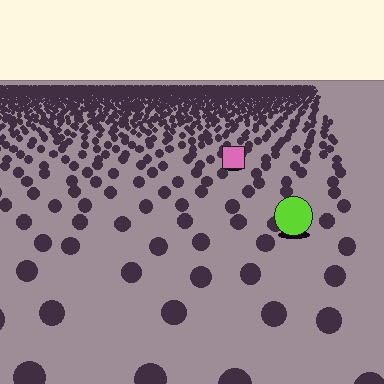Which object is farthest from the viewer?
The pink square is farthest from the viewer. It appears smaller and the ground texture around it is denser.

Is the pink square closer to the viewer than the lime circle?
No. The lime circle is closer — you can tell from the texture gradient: the ground texture is coarser near it.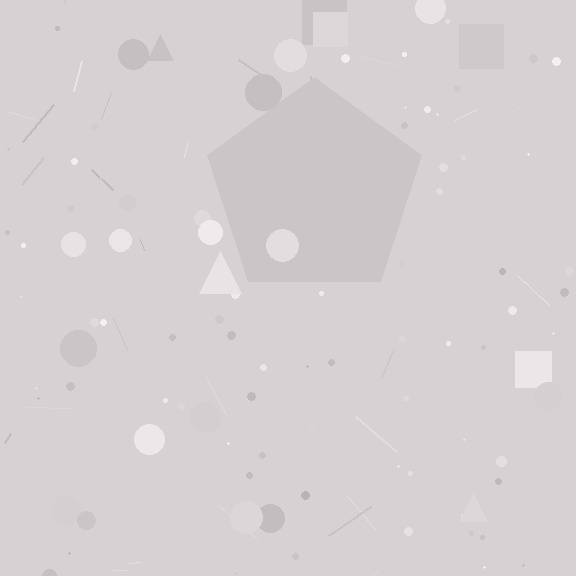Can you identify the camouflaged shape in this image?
The camouflaged shape is a pentagon.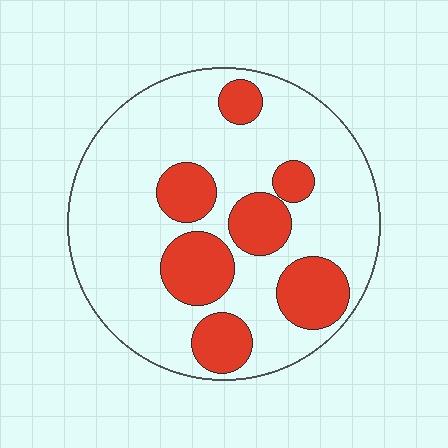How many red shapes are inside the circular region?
7.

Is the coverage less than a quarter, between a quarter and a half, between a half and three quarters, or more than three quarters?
Between a quarter and a half.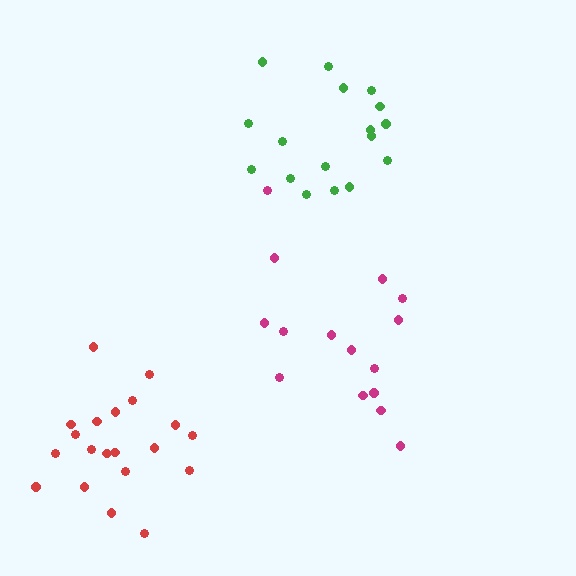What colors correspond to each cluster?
The clusters are colored: magenta, red, green.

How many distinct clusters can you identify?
There are 3 distinct clusters.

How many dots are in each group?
Group 1: 15 dots, Group 2: 20 dots, Group 3: 17 dots (52 total).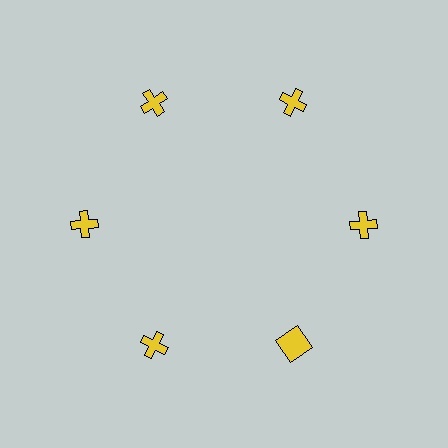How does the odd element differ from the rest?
It has a different shape: square instead of cross.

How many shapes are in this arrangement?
There are 6 shapes arranged in a ring pattern.